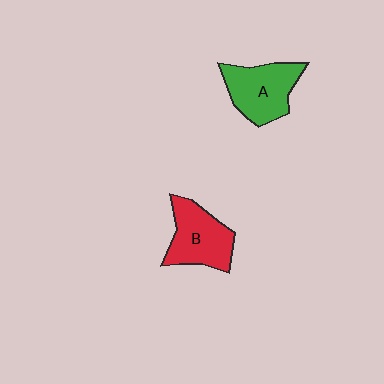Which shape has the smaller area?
Shape B (red).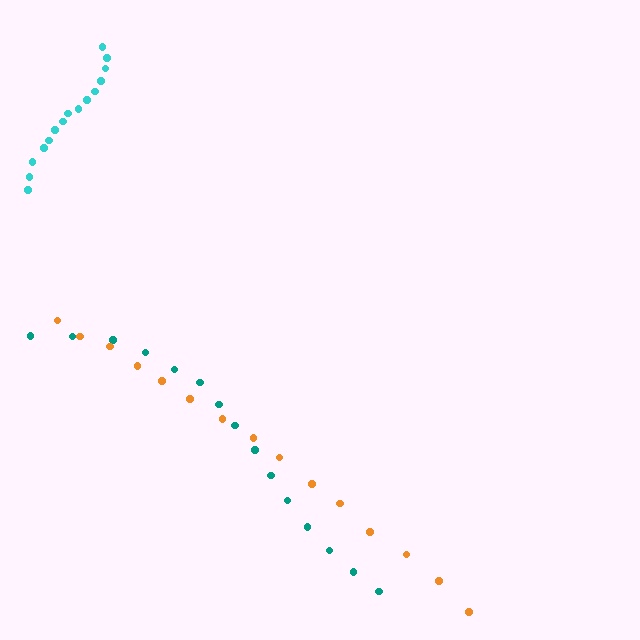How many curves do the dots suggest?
There are 3 distinct paths.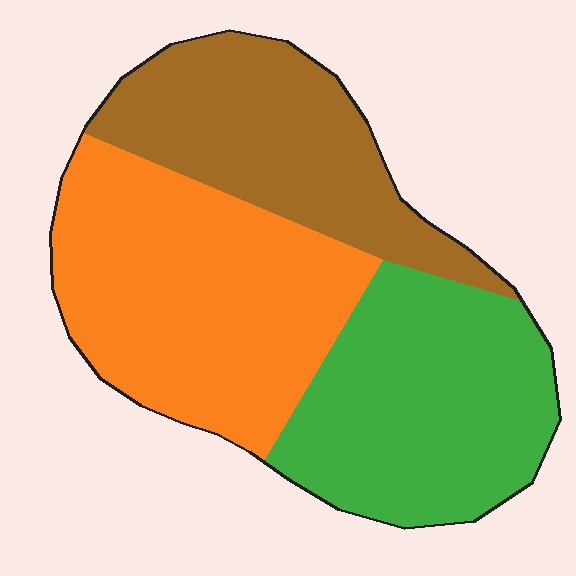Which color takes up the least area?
Brown, at roughly 30%.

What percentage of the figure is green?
Green covers 33% of the figure.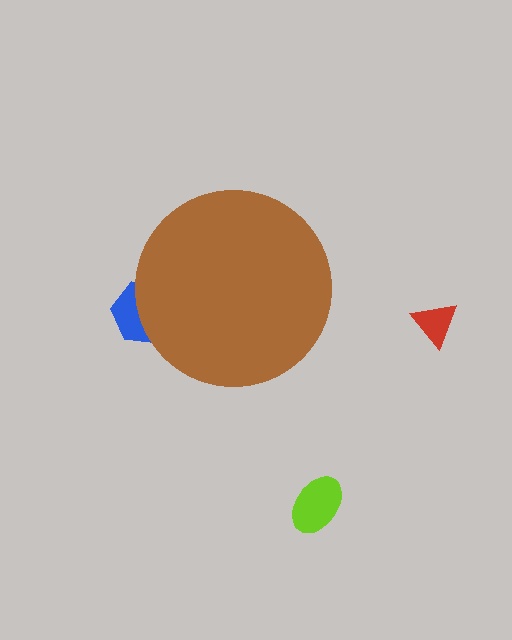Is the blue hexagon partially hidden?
Yes, the blue hexagon is partially hidden behind the brown circle.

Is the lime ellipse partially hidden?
No, the lime ellipse is fully visible.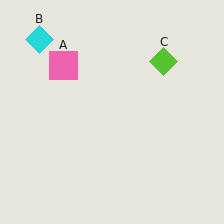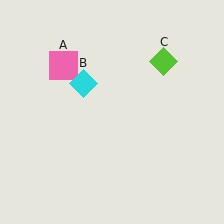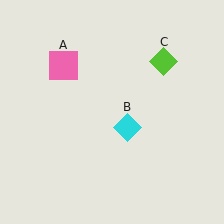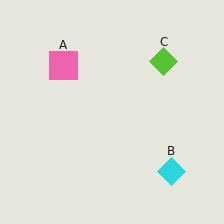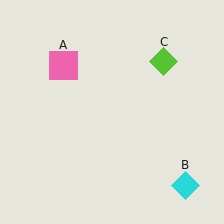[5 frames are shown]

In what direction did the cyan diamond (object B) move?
The cyan diamond (object B) moved down and to the right.